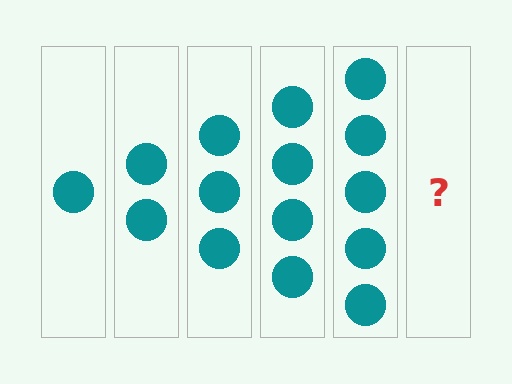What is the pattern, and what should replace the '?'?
The pattern is that each step adds one more circle. The '?' should be 6 circles.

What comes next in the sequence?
The next element should be 6 circles.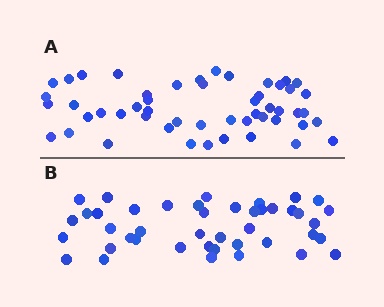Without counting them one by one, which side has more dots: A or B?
Region A (the top region) has more dots.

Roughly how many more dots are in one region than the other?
Region A has roughly 8 or so more dots than region B.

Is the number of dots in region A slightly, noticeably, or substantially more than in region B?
Region A has only slightly more — the two regions are fairly close. The ratio is roughly 1.2 to 1.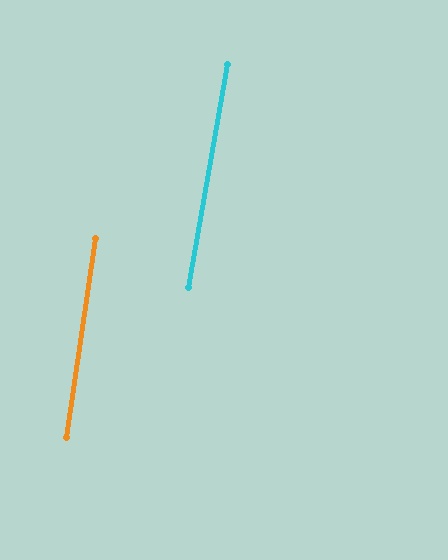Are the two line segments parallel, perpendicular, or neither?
Parallel — their directions differ by only 1.7°.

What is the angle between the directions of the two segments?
Approximately 2 degrees.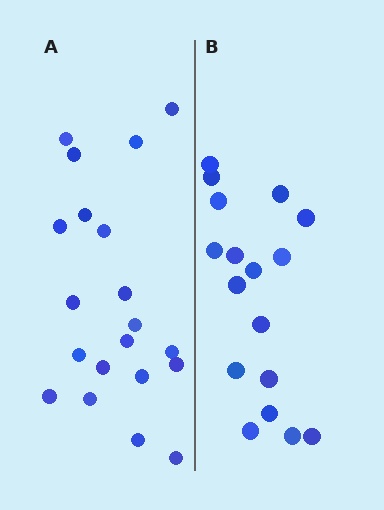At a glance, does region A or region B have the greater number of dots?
Region A (the left region) has more dots.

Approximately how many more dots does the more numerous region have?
Region A has just a few more — roughly 2 or 3 more dots than region B.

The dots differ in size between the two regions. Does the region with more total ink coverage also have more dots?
No. Region B has more total ink coverage because its dots are larger, but region A actually contains more individual dots. Total area can be misleading — the number of items is what matters here.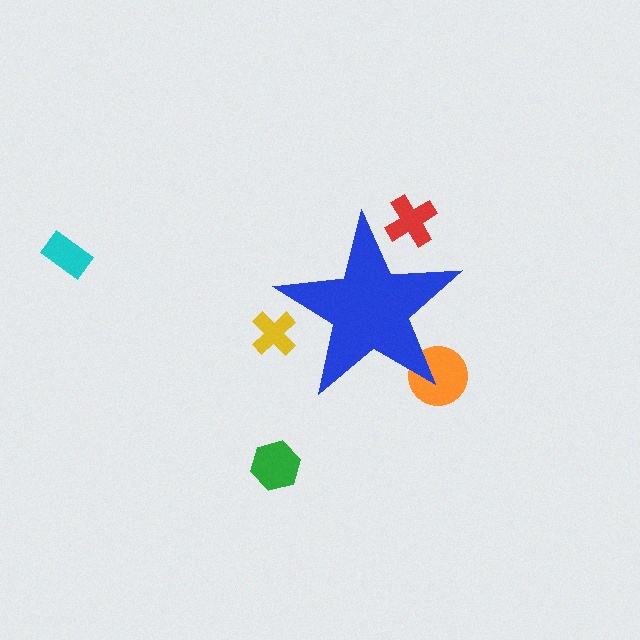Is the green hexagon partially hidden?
No, the green hexagon is fully visible.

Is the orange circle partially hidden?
Yes, the orange circle is partially hidden behind the blue star.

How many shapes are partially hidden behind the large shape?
3 shapes are partially hidden.